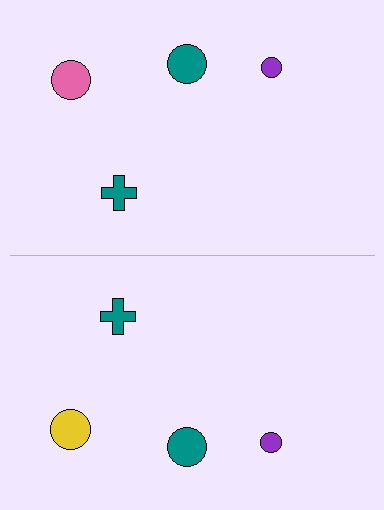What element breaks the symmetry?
The yellow circle on the bottom side breaks the symmetry — its mirror counterpart is pink.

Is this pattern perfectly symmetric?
No, the pattern is not perfectly symmetric. The yellow circle on the bottom side breaks the symmetry — its mirror counterpart is pink.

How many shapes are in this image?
There are 8 shapes in this image.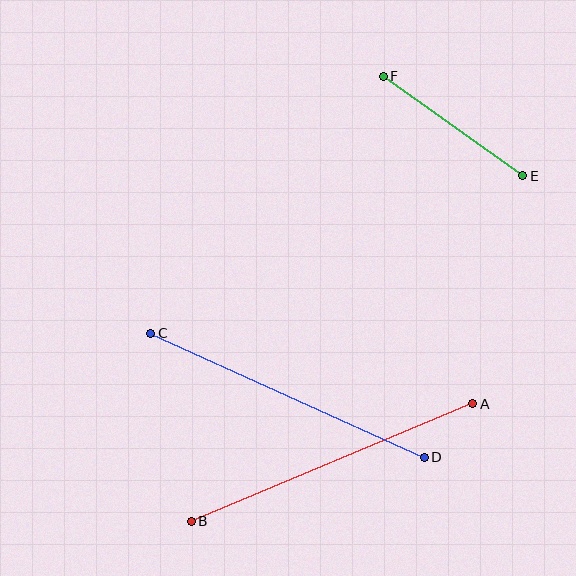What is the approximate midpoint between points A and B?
The midpoint is at approximately (332, 463) pixels.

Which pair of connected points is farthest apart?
Points A and B are farthest apart.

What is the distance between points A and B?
The distance is approximately 305 pixels.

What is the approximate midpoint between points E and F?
The midpoint is at approximately (453, 126) pixels.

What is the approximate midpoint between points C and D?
The midpoint is at approximately (288, 395) pixels.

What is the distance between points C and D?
The distance is approximately 300 pixels.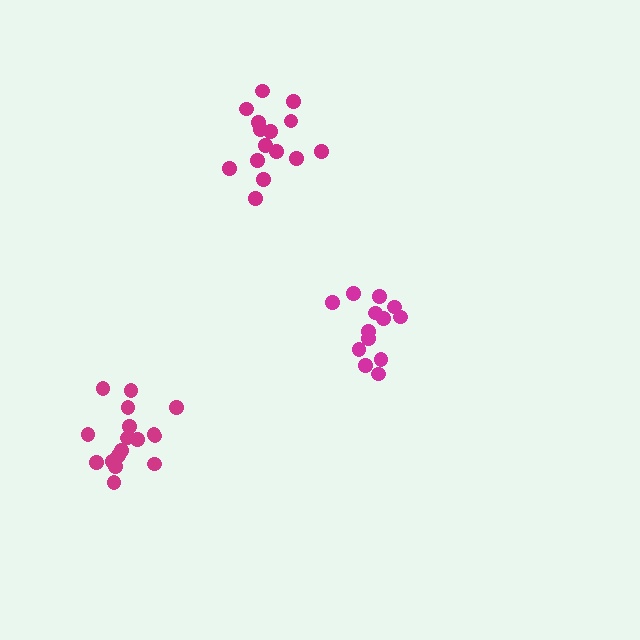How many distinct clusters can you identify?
There are 3 distinct clusters.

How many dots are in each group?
Group 1: 13 dots, Group 2: 15 dots, Group 3: 17 dots (45 total).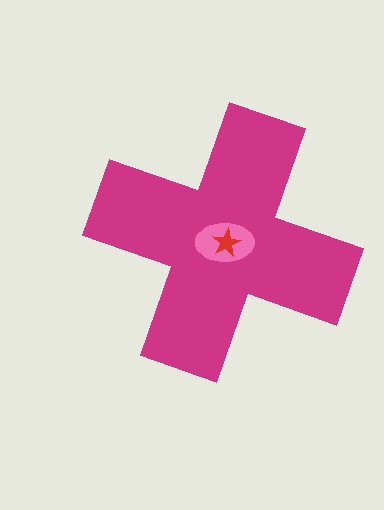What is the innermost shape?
The red star.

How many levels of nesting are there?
3.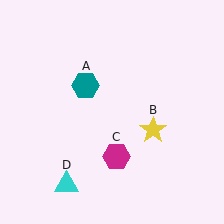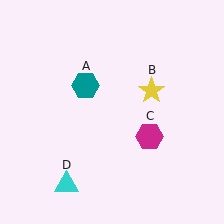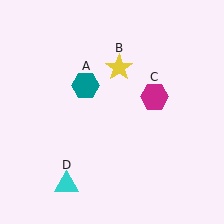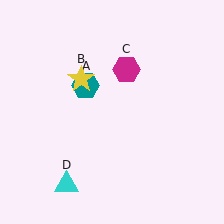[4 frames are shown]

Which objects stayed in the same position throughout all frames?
Teal hexagon (object A) and cyan triangle (object D) remained stationary.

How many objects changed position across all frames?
2 objects changed position: yellow star (object B), magenta hexagon (object C).